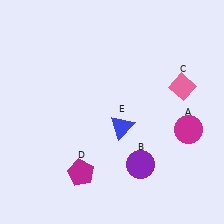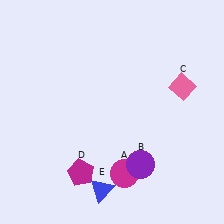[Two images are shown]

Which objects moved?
The objects that moved are: the magenta circle (A), the blue triangle (E).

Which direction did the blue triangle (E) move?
The blue triangle (E) moved down.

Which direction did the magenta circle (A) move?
The magenta circle (A) moved left.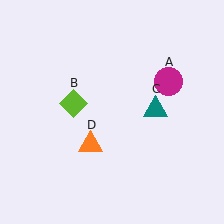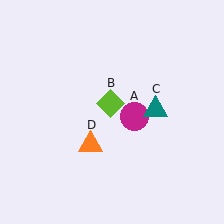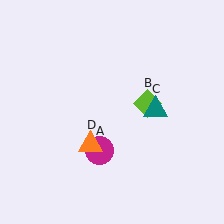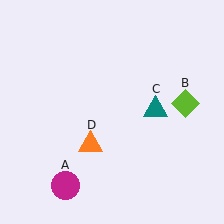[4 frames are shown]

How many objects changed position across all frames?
2 objects changed position: magenta circle (object A), lime diamond (object B).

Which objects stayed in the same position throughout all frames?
Teal triangle (object C) and orange triangle (object D) remained stationary.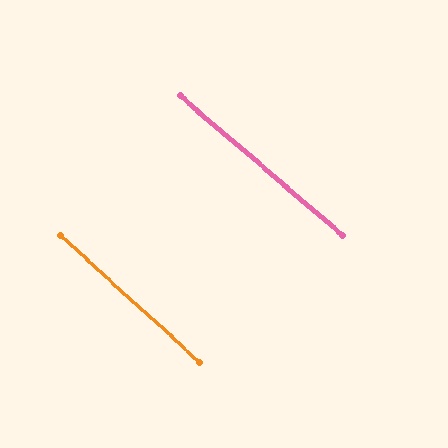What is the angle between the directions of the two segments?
Approximately 1 degree.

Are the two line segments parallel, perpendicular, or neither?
Parallel — their directions differ by only 1.4°.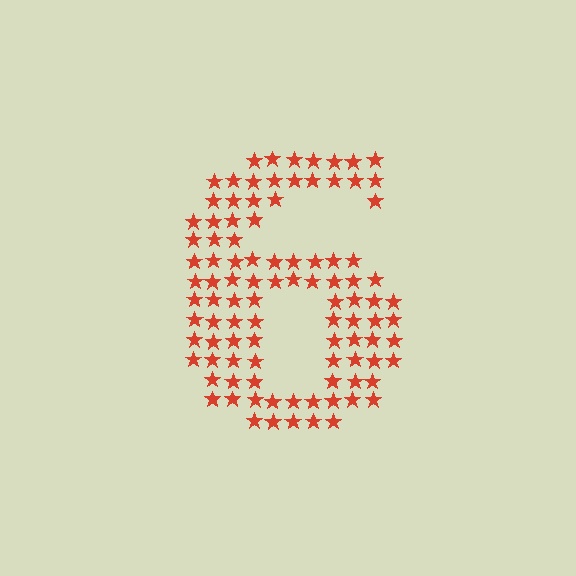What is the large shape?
The large shape is the digit 6.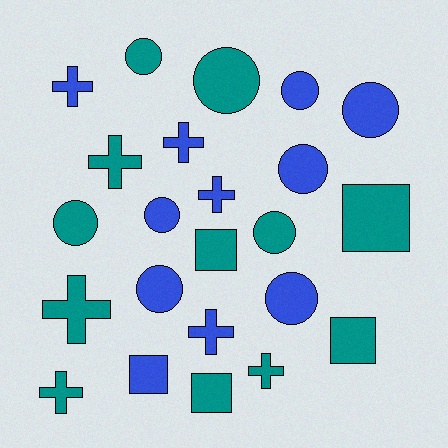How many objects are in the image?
There are 23 objects.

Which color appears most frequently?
Teal, with 12 objects.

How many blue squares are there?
There is 1 blue square.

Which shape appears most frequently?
Circle, with 10 objects.